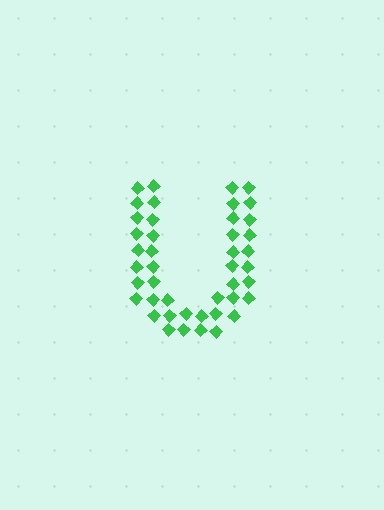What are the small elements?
The small elements are diamonds.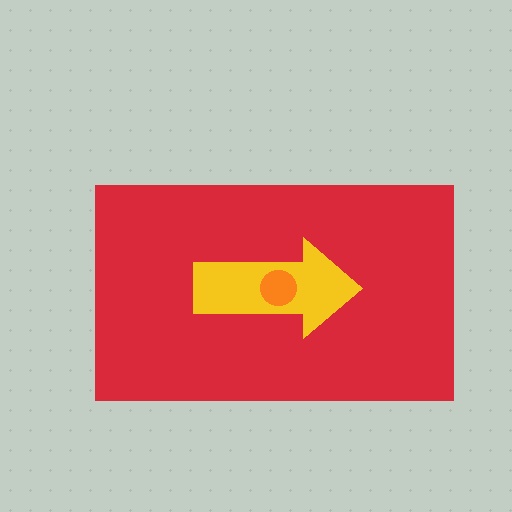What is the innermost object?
The orange circle.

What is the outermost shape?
The red rectangle.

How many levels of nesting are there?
3.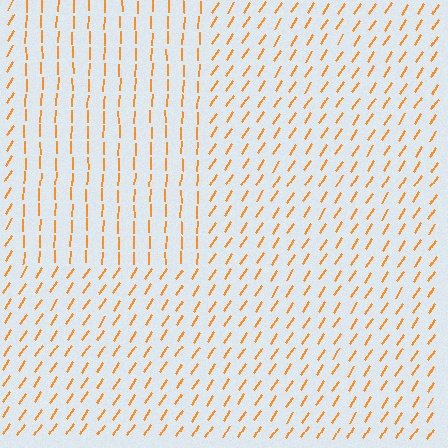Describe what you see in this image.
The image is filled with small orange line segments. A rectangle region in the image has lines oriented differently from the surrounding lines, creating a visible texture boundary.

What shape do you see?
I see a rectangle.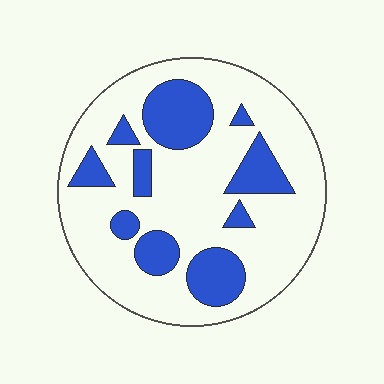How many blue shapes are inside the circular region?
10.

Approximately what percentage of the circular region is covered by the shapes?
Approximately 25%.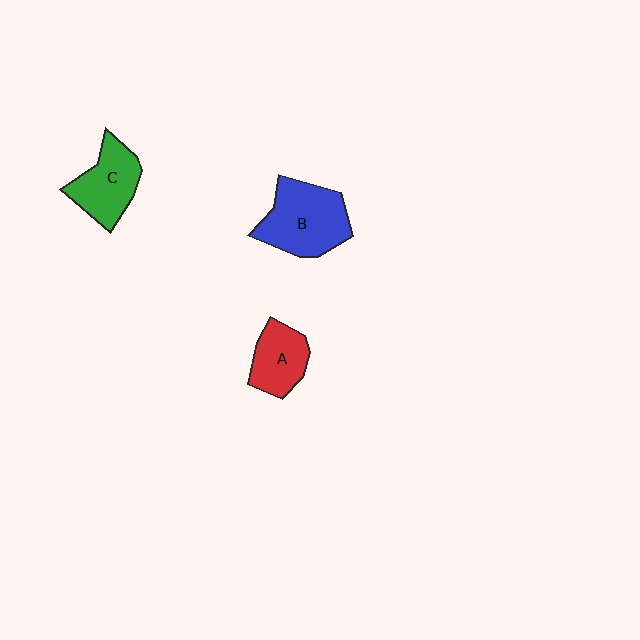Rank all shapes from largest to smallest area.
From largest to smallest: B (blue), C (green), A (red).